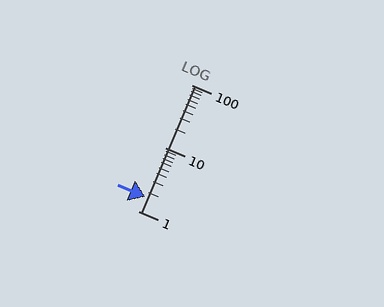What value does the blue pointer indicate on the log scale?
The pointer indicates approximately 1.7.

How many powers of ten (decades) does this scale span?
The scale spans 2 decades, from 1 to 100.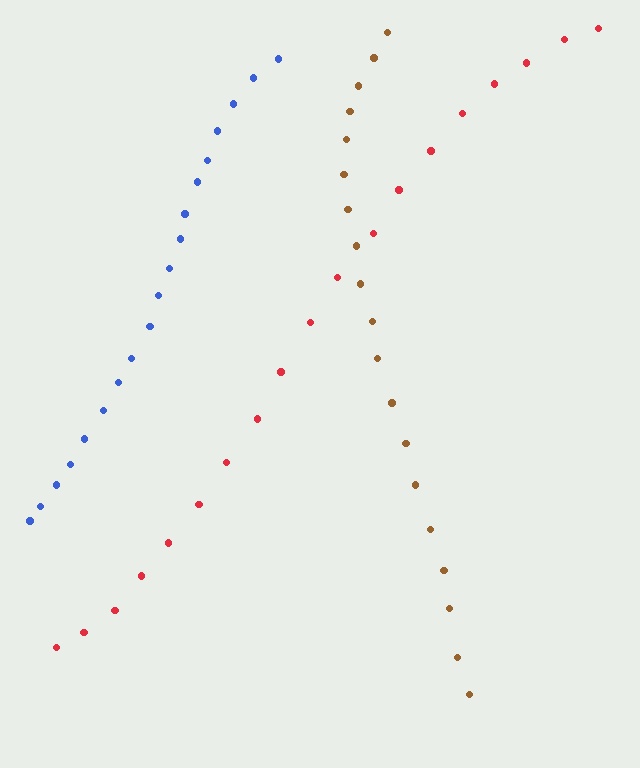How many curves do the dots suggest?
There are 3 distinct paths.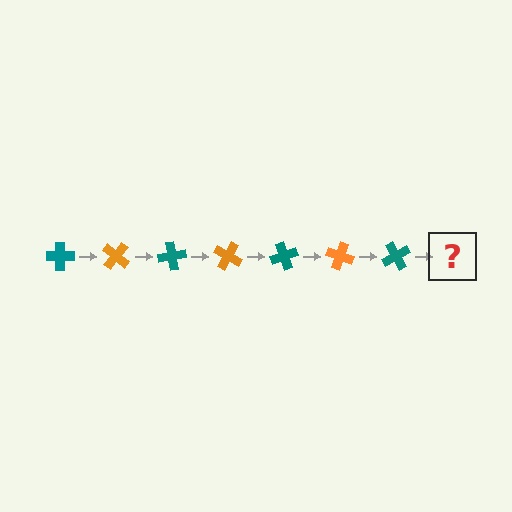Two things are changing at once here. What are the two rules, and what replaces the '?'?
The two rules are that it rotates 40 degrees each step and the color cycles through teal and orange. The '?' should be an orange cross, rotated 280 degrees from the start.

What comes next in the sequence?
The next element should be an orange cross, rotated 280 degrees from the start.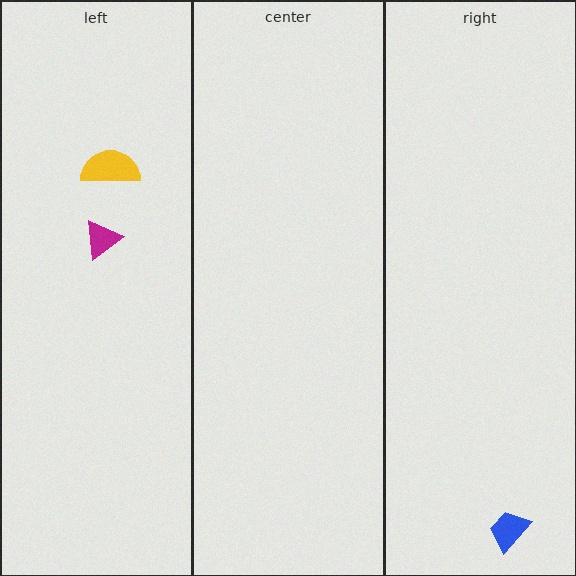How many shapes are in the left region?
2.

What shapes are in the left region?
The magenta triangle, the yellow semicircle.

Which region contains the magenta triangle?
The left region.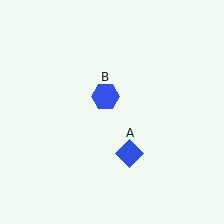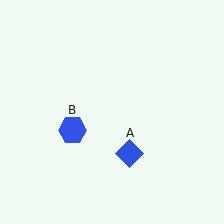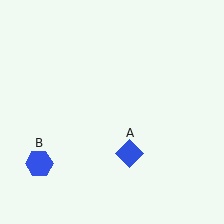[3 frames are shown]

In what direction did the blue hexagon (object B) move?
The blue hexagon (object B) moved down and to the left.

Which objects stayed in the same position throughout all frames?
Blue diamond (object A) remained stationary.